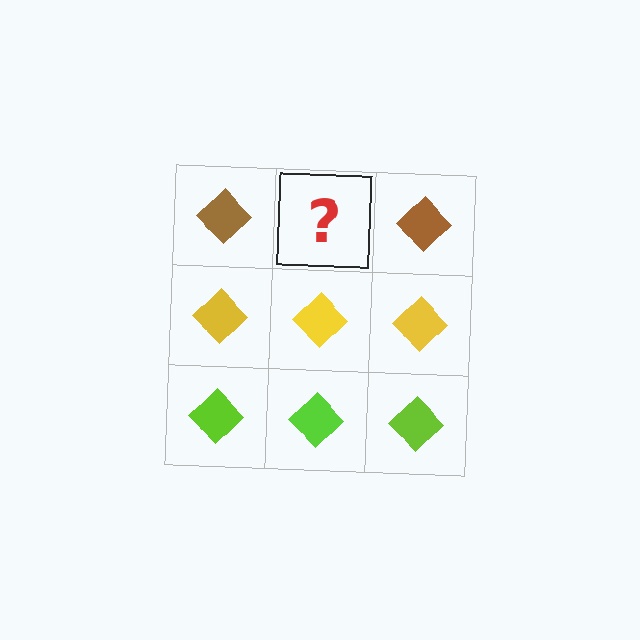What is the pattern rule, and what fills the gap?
The rule is that each row has a consistent color. The gap should be filled with a brown diamond.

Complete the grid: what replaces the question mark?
The question mark should be replaced with a brown diamond.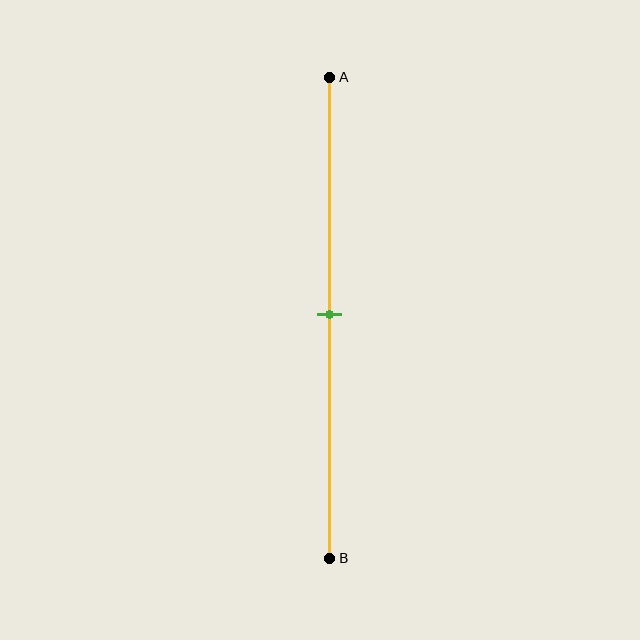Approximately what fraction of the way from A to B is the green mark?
The green mark is approximately 50% of the way from A to B.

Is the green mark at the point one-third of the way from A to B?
No, the mark is at about 50% from A, not at the 33% one-third point.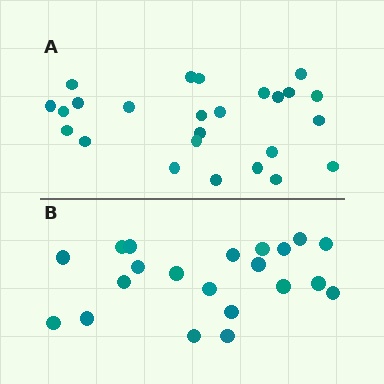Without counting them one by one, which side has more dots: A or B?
Region A (the top region) has more dots.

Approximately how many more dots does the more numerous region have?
Region A has about 4 more dots than region B.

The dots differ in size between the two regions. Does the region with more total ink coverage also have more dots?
No. Region B has more total ink coverage because its dots are larger, but region A actually contains more individual dots. Total area can be misleading — the number of items is what matters here.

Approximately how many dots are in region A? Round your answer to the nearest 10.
About 20 dots. (The exact count is 25, which rounds to 20.)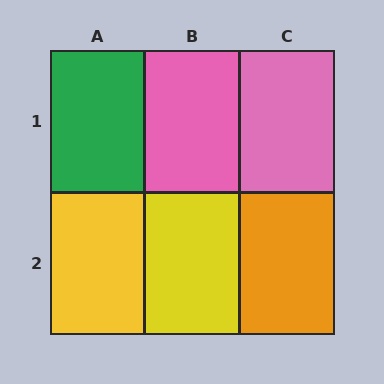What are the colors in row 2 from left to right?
Yellow, yellow, orange.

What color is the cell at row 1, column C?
Pink.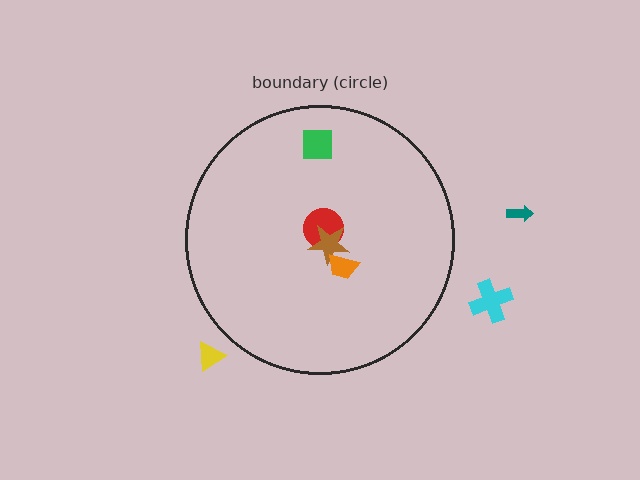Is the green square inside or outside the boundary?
Inside.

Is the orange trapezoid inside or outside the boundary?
Inside.